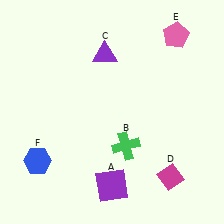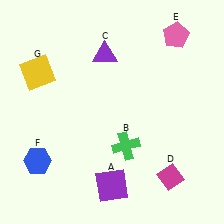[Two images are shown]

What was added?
A yellow square (G) was added in Image 2.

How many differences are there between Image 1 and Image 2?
There is 1 difference between the two images.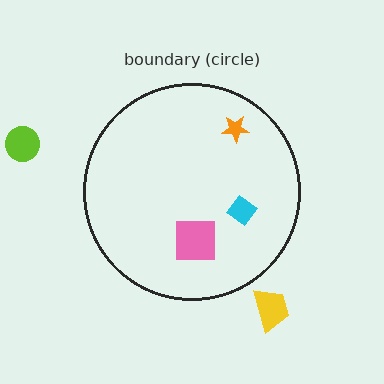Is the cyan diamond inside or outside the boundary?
Inside.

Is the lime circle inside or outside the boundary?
Outside.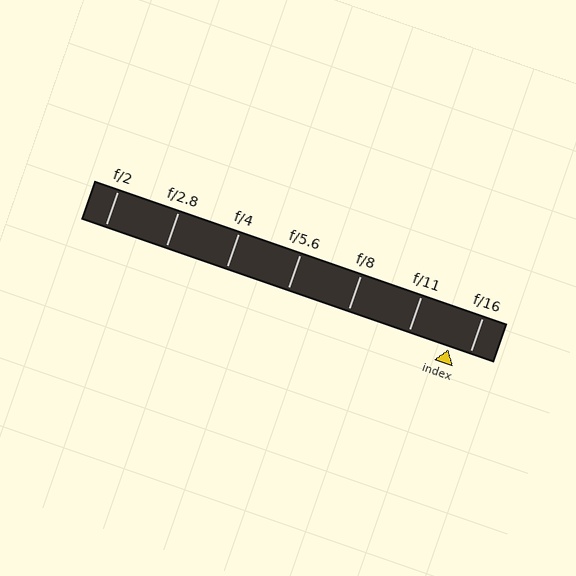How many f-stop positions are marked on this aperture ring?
There are 7 f-stop positions marked.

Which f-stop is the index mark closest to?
The index mark is closest to f/16.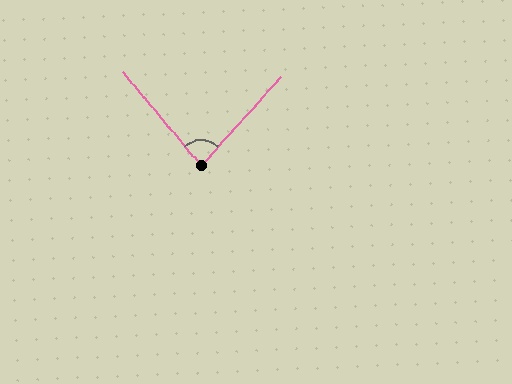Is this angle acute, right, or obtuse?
It is acute.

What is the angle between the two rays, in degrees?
Approximately 82 degrees.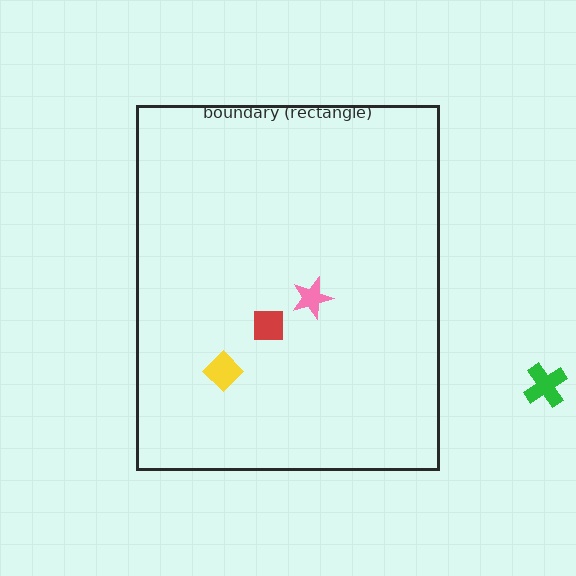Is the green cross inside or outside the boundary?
Outside.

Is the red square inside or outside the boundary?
Inside.